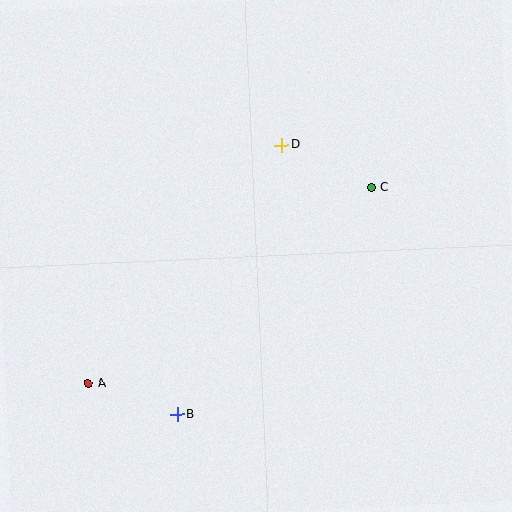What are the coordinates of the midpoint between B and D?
The midpoint between B and D is at (230, 280).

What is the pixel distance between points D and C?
The distance between D and C is 99 pixels.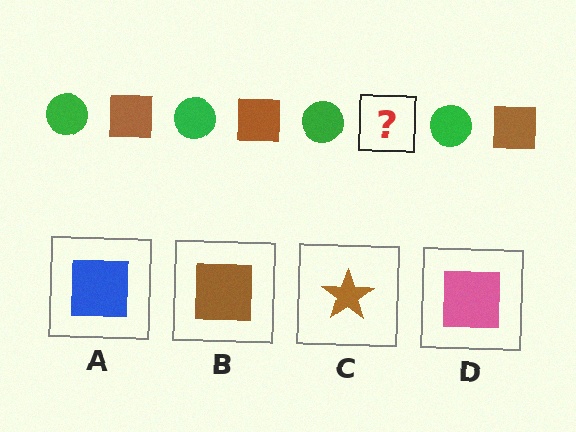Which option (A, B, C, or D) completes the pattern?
B.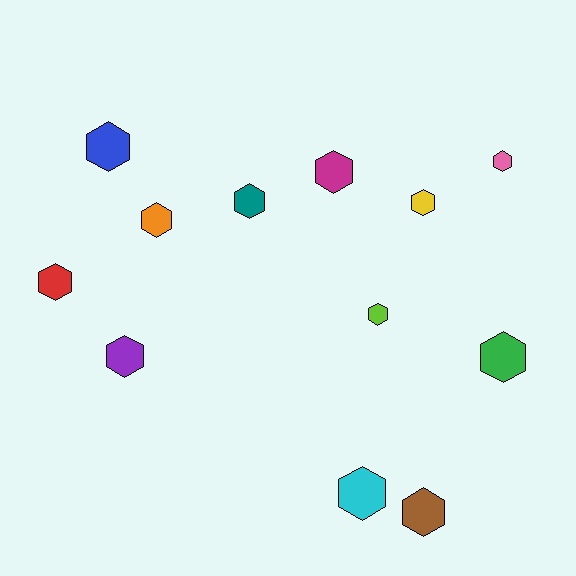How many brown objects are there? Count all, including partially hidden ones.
There is 1 brown object.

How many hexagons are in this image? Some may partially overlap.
There are 12 hexagons.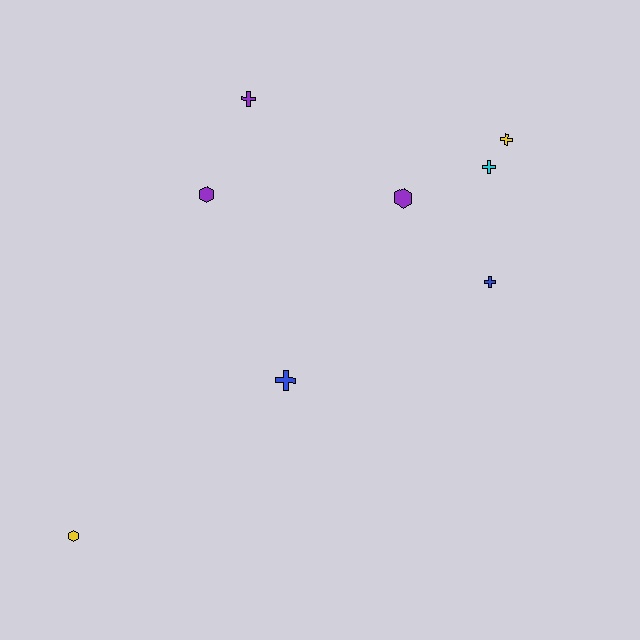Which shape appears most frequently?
Cross, with 5 objects.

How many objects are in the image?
There are 8 objects.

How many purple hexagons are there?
There are 2 purple hexagons.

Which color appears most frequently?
Purple, with 3 objects.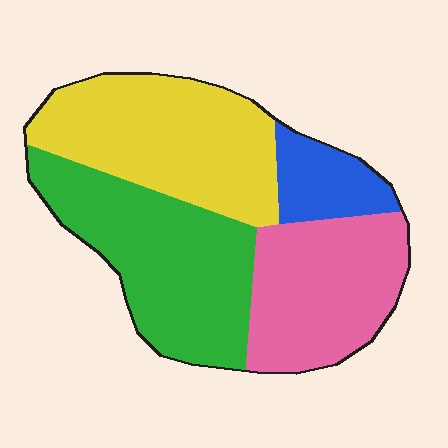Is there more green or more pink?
Green.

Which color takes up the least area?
Blue, at roughly 10%.